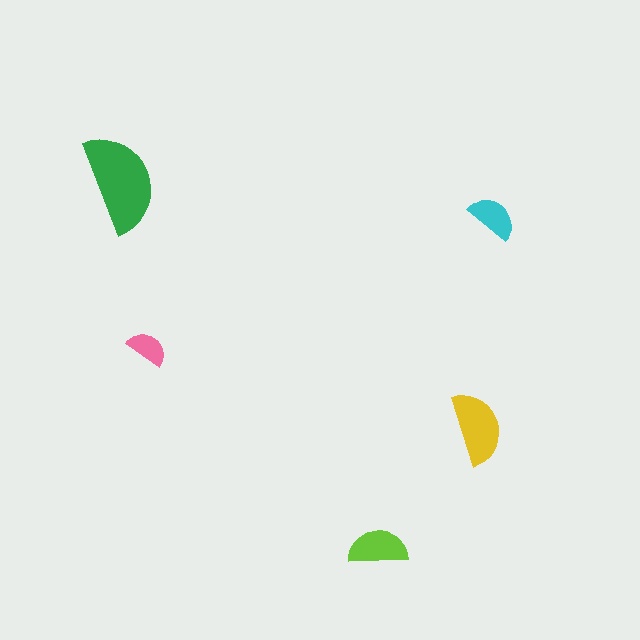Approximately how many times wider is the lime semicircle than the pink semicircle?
About 1.5 times wider.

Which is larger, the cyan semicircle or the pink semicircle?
The cyan one.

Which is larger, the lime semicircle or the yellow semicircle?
The yellow one.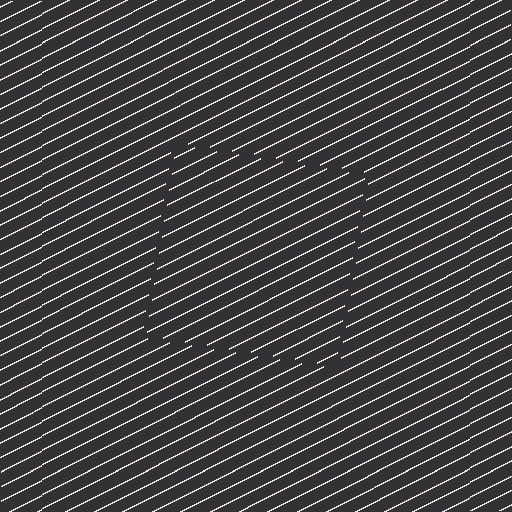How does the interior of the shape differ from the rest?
The interior of the shape contains the same grating, shifted by half a period — the contour is defined by the phase discontinuity where line-ends from the inner and outer gratings abut.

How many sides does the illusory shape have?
4 sides — the line-ends trace a square.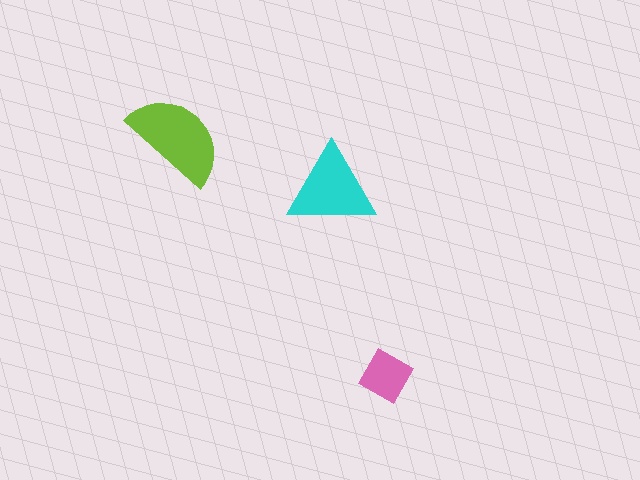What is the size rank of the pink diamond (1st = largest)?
3rd.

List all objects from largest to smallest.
The lime semicircle, the cyan triangle, the pink diamond.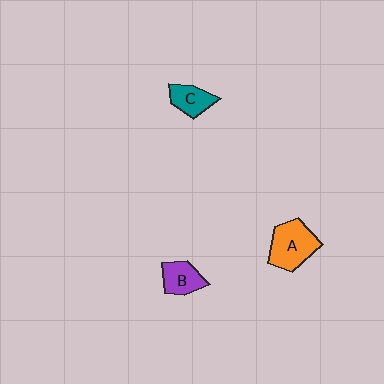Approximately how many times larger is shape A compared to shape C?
Approximately 1.7 times.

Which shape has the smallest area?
Shape C (teal).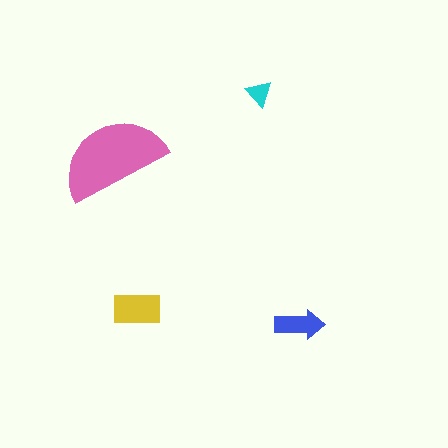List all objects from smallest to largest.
The cyan triangle, the blue arrow, the yellow rectangle, the pink semicircle.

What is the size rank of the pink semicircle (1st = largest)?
1st.